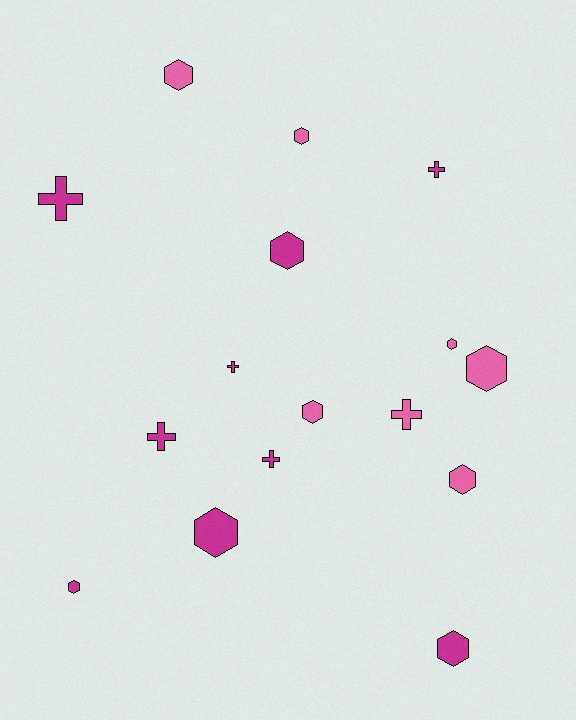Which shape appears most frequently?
Hexagon, with 10 objects.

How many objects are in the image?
There are 16 objects.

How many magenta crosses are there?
There are 5 magenta crosses.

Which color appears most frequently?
Magenta, with 9 objects.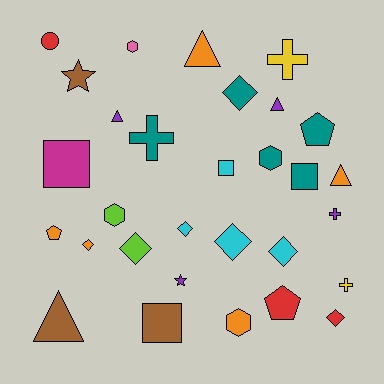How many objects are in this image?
There are 30 objects.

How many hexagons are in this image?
There are 4 hexagons.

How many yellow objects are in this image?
There are 2 yellow objects.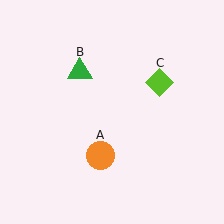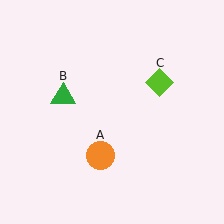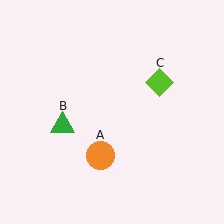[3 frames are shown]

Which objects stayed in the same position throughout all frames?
Orange circle (object A) and lime diamond (object C) remained stationary.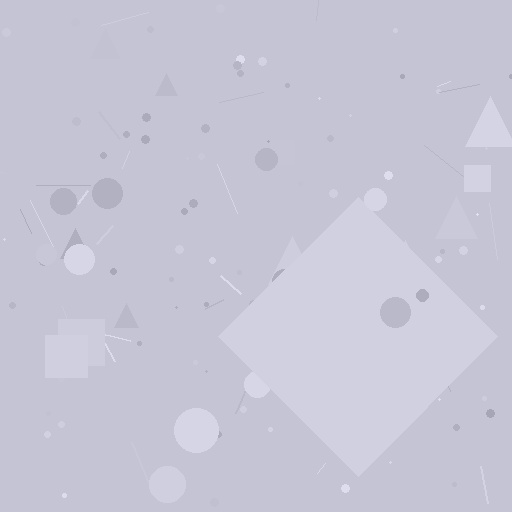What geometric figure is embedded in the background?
A diamond is embedded in the background.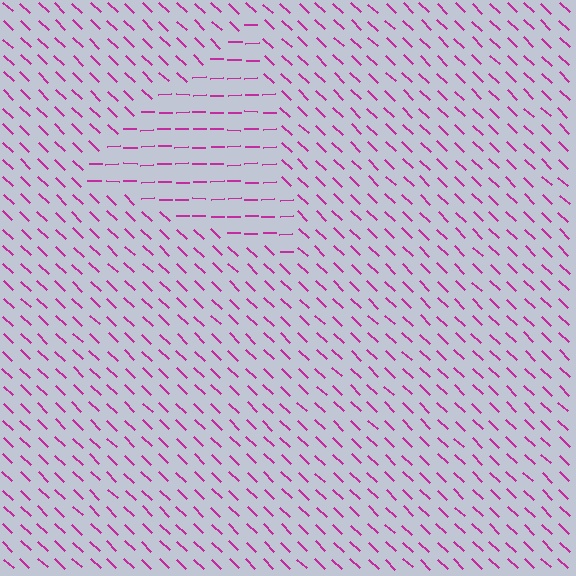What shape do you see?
I see a triangle.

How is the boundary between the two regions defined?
The boundary is defined purely by a change in line orientation (approximately 45 degrees difference). All lines are the same color and thickness.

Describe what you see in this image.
The image is filled with small magenta line segments. A triangle region in the image has lines oriented differently from the surrounding lines, creating a visible texture boundary.